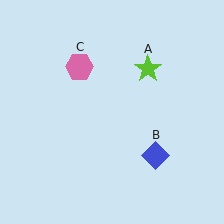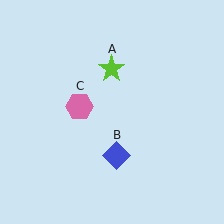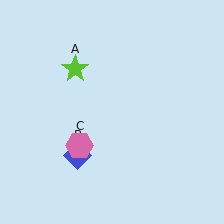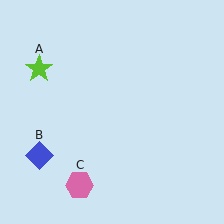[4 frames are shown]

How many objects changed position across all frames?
3 objects changed position: lime star (object A), blue diamond (object B), pink hexagon (object C).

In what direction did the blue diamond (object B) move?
The blue diamond (object B) moved left.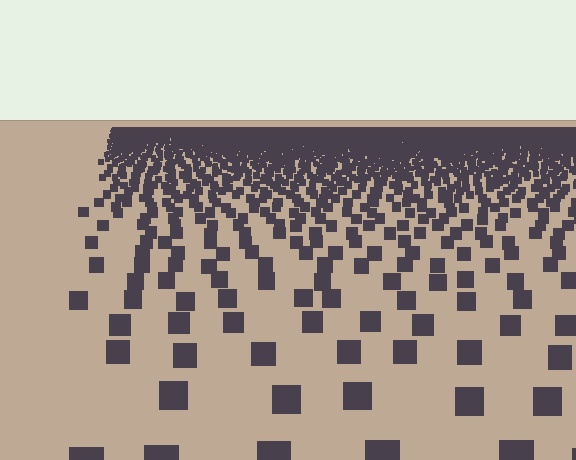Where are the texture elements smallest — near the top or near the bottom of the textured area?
Near the top.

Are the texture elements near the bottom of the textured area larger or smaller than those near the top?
Larger. Near the bottom, elements are closer to the viewer and appear at a bigger on-screen size.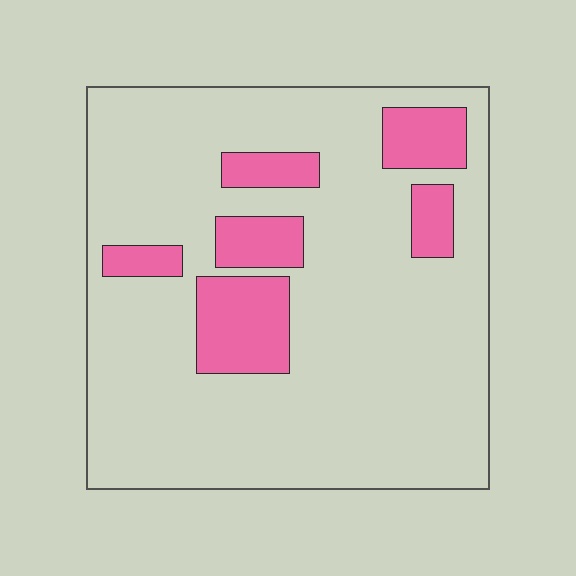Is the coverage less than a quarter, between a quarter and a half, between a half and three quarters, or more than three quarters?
Less than a quarter.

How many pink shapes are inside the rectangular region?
6.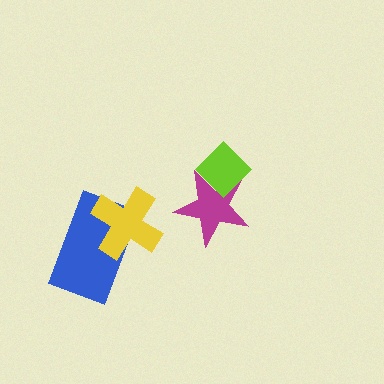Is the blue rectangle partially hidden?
Yes, it is partially covered by another shape.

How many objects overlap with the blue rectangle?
1 object overlaps with the blue rectangle.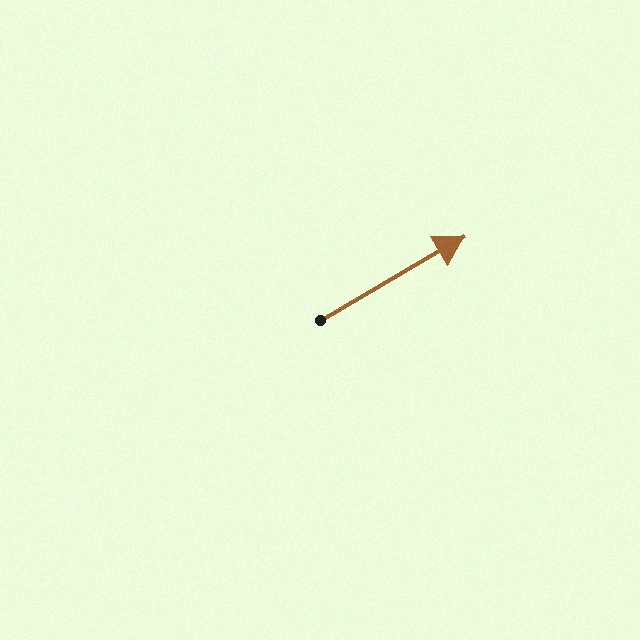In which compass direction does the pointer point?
Northeast.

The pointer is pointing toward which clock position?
Roughly 2 o'clock.